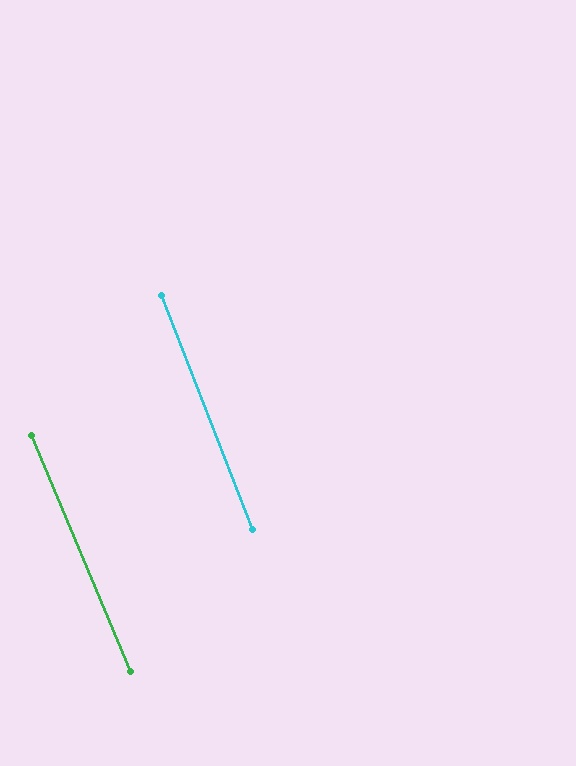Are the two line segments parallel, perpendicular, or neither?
Parallel — their directions differ by only 1.7°.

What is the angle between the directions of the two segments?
Approximately 2 degrees.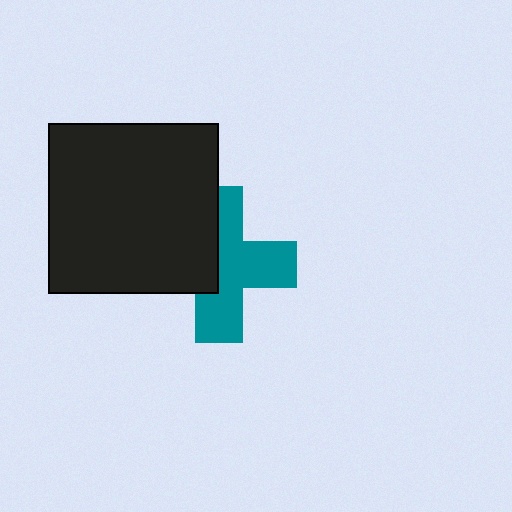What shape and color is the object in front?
The object in front is a black square.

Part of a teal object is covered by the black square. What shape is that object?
It is a cross.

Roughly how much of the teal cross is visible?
About half of it is visible (roughly 59%).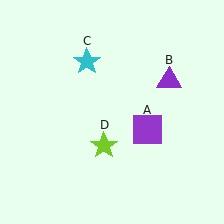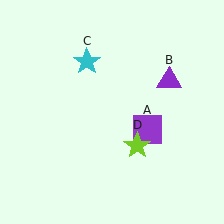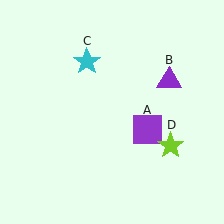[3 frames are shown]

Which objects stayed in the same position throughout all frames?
Purple square (object A) and purple triangle (object B) and cyan star (object C) remained stationary.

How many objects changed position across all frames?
1 object changed position: lime star (object D).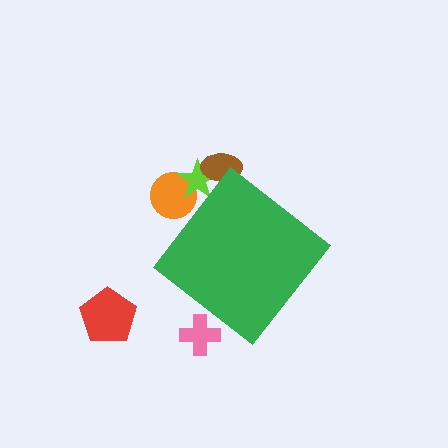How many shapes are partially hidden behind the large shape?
4 shapes are partially hidden.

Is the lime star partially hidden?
Yes, the lime star is partially hidden behind the green diamond.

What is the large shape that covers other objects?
A green diamond.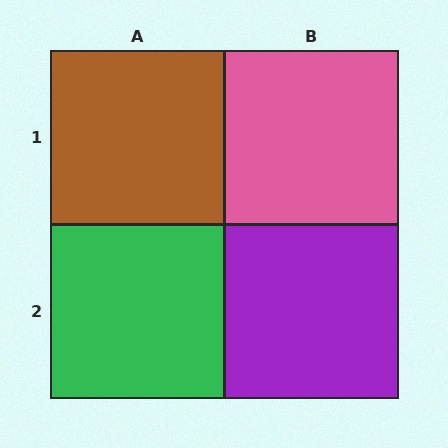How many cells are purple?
1 cell is purple.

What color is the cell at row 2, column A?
Green.